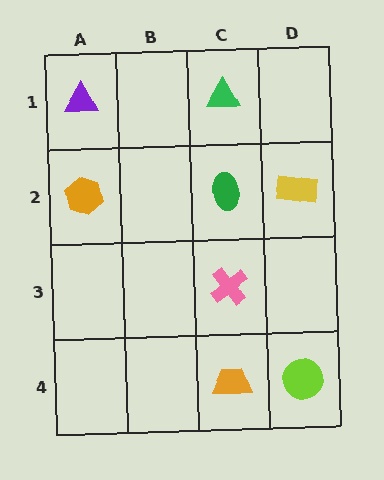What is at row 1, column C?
A green triangle.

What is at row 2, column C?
A green ellipse.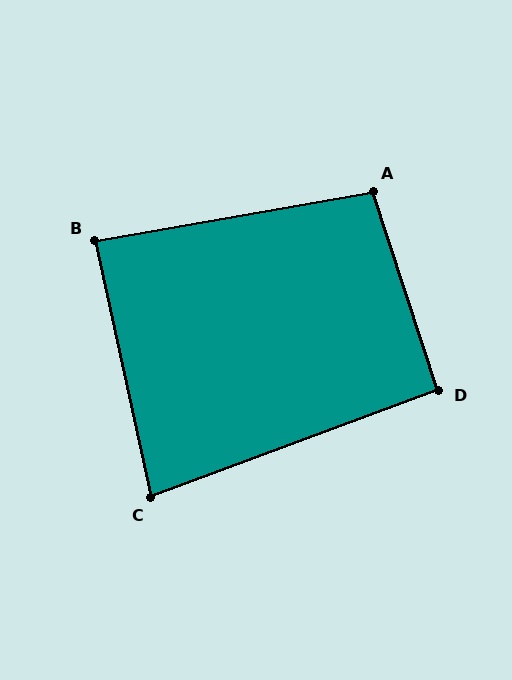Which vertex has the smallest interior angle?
C, at approximately 82 degrees.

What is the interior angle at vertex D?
Approximately 92 degrees (approximately right).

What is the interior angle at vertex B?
Approximately 88 degrees (approximately right).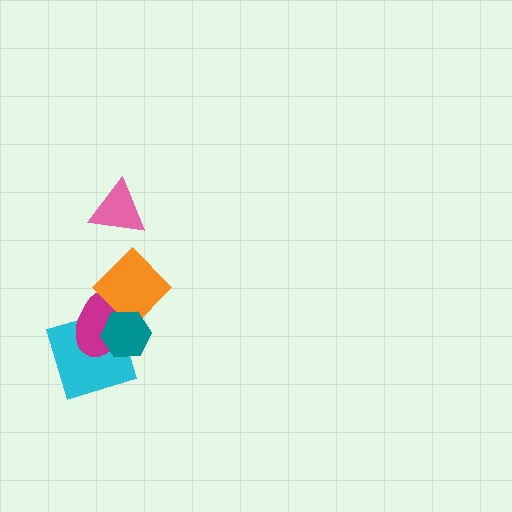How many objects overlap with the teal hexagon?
3 objects overlap with the teal hexagon.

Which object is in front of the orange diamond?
The teal hexagon is in front of the orange diamond.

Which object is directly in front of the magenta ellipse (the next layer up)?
The orange diamond is directly in front of the magenta ellipse.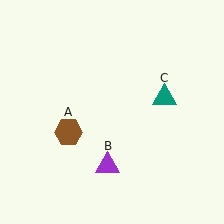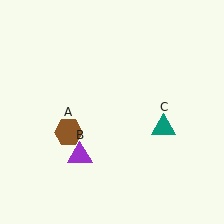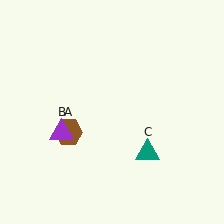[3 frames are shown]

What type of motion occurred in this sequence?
The purple triangle (object B), teal triangle (object C) rotated clockwise around the center of the scene.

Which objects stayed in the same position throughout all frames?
Brown hexagon (object A) remained stationary.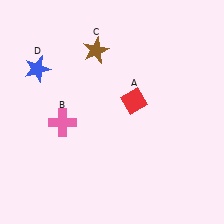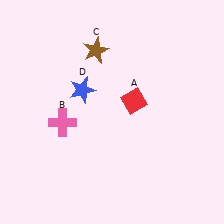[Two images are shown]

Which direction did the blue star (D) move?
The blue star (D) moved right.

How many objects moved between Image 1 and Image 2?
1 object moved between the two images.